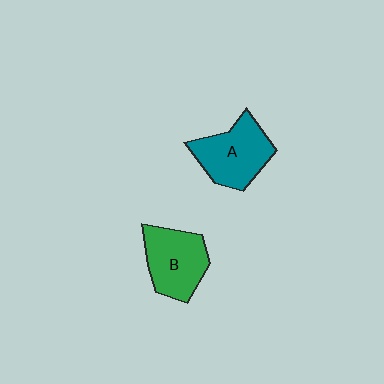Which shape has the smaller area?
Shape B (green).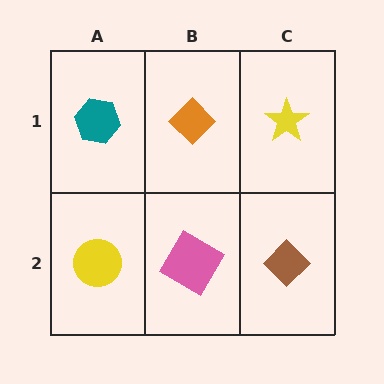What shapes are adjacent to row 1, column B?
A pink square (row 2, column B), a teal hexagon (row 1, column A), a yellow star (row 1, column C).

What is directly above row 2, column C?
A yellow star.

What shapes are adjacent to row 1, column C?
A brown diamond (row 2, column C), an orange diamond (row 1, column B).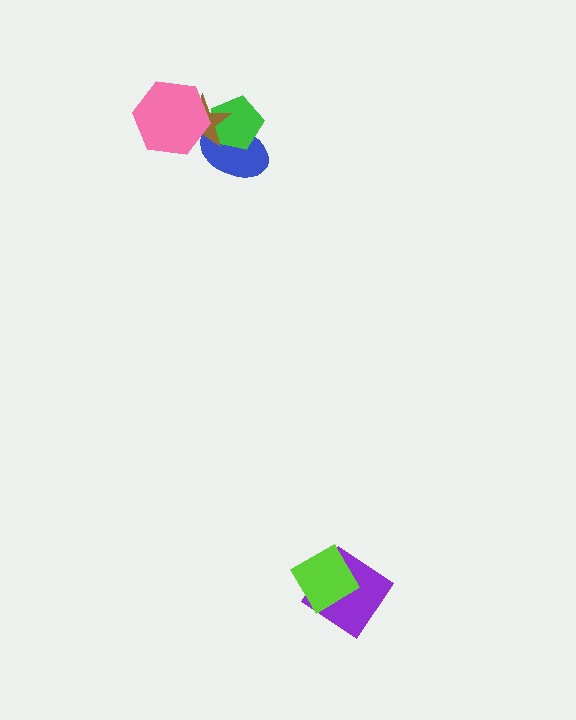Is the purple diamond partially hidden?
Yes, it is partially covered by another shape.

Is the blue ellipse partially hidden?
Yes, it is partially covered by another shape.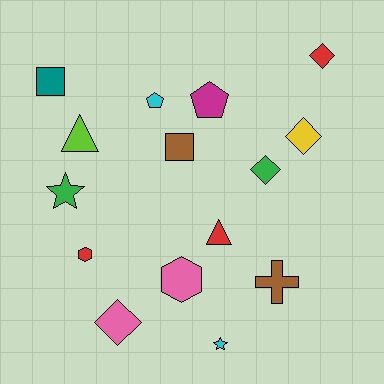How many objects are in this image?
There are 15 objects.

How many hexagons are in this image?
There are 2 hexagons.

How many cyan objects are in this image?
There are 2 cyan objects.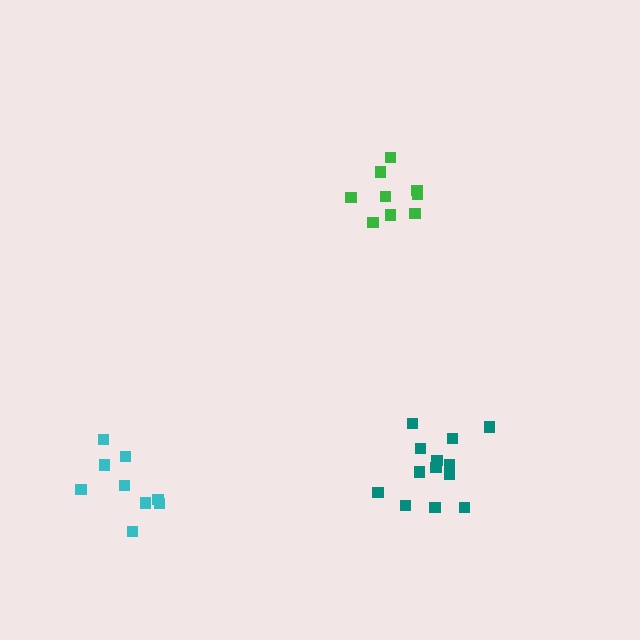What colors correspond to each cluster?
The clusters are colored: teal, green, cyan.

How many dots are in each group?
Group 1: 13 dots, Group 2: 9 dots, Group 3: 9 dots (31 total).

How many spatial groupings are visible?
There are 3 spatial groupings.